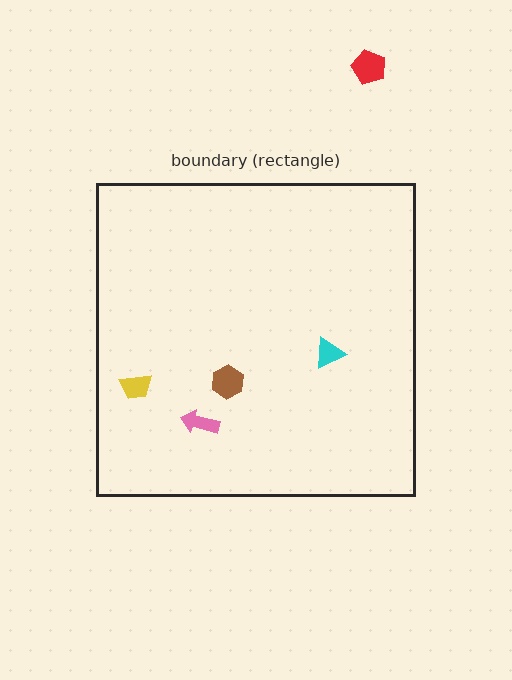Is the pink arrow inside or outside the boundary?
Inside.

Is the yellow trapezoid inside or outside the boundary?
Inside.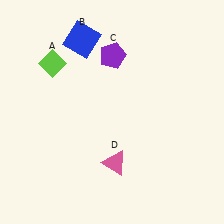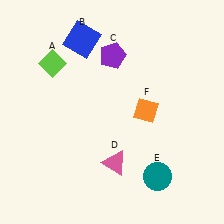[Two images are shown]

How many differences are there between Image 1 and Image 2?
There are 2 differences between the two images.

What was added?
A teal circle (E), an orange diamond (F) were added in Image 2.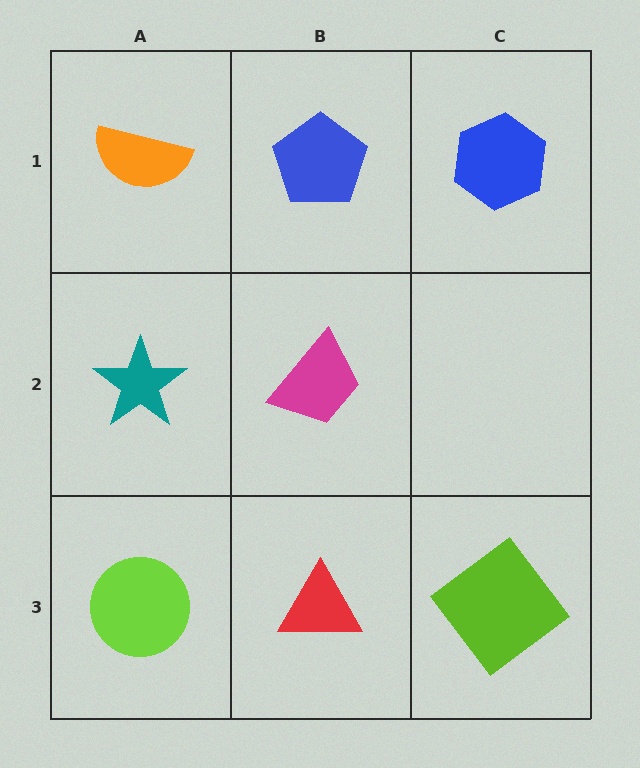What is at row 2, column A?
A teal star.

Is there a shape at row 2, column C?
No, that cell is empty.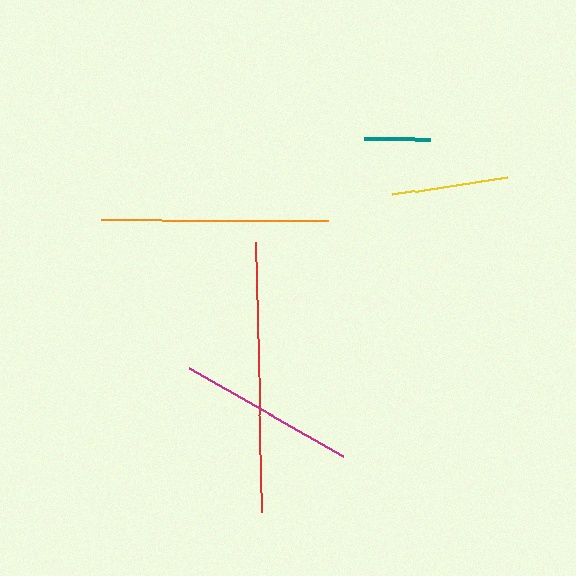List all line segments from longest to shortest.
From longest to shortest: red, orange, magenta, yellow, teal.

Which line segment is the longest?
The red line is the longest at approximately 270 pixels.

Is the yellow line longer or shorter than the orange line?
The orange line is longer than the yellow line.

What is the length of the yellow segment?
The yellow segment is approximately 117 pixels long.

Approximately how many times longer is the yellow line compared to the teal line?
The yellow line is approximately 1.8 times the length of the teal line.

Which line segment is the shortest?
The teal line is the shortest at approximately 66 pixels.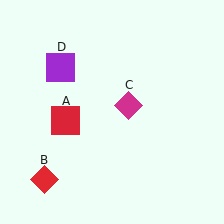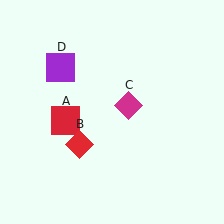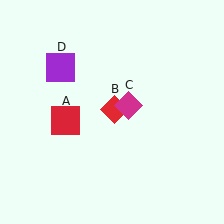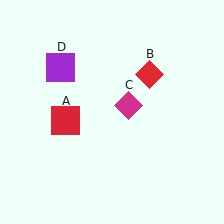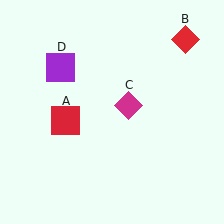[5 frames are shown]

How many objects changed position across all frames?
1 object changed position: red diamond (object B).